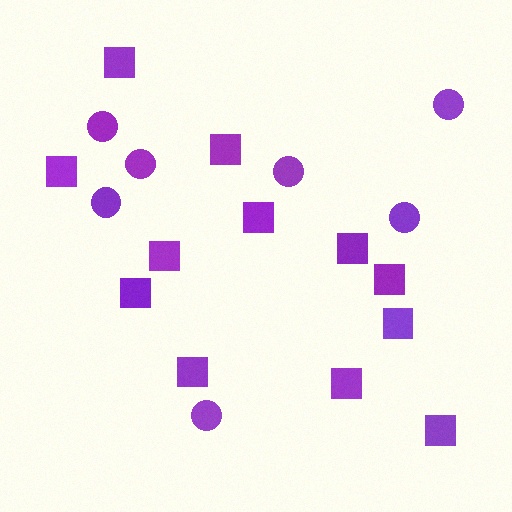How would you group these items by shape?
There are 2 groups: one group of squares (12) and one group of circles (7).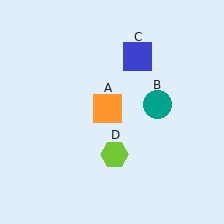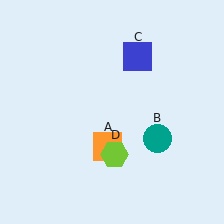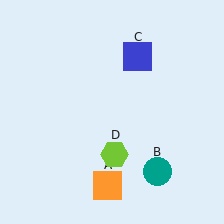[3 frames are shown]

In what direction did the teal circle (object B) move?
The teal circle (object B) moved down.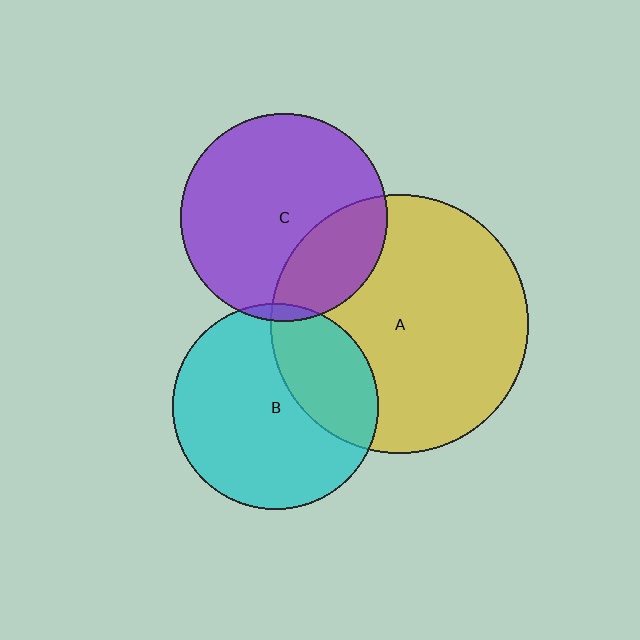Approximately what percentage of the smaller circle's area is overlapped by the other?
Approximately 5%.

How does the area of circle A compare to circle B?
Approximately 1.6 times.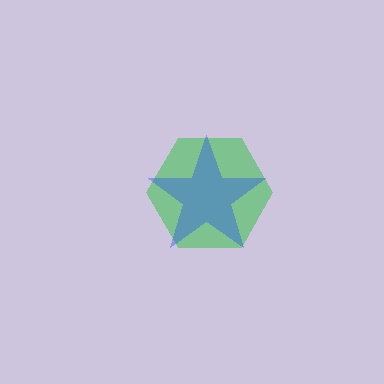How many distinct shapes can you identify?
There are 2 distinct shapes: a green hexagon, a blue star.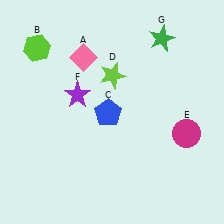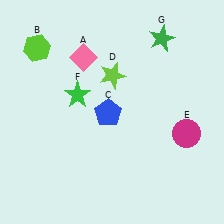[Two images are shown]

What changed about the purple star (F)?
In Image 1, F is purple. In Image 2, it changed to green.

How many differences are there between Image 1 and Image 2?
There is 1 difference between the two images.